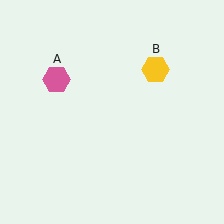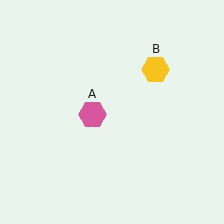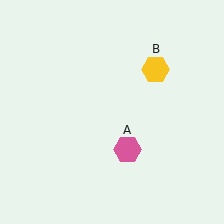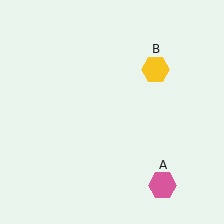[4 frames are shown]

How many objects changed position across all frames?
1 object changed position: pink hexagon (object A).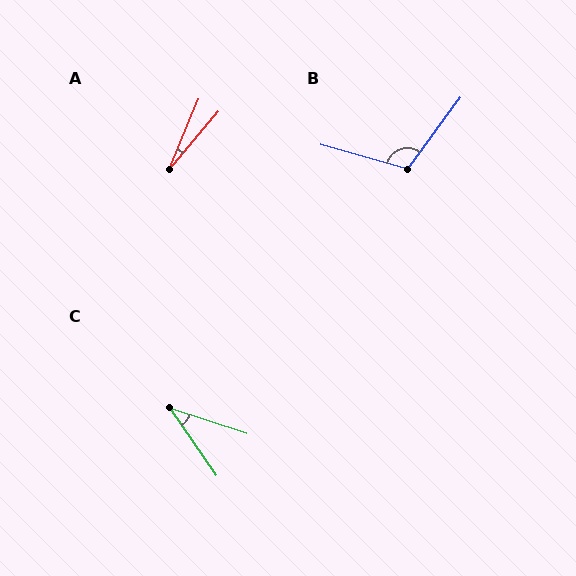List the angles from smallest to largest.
A (17°), C (37°), B (110°).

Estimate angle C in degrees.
Approximately 37 degrees.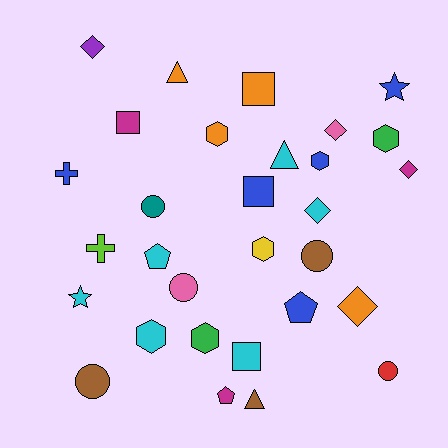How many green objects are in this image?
There are 2 green objects.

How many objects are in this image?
There are 30 objects.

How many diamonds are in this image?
There are 5 diamonds.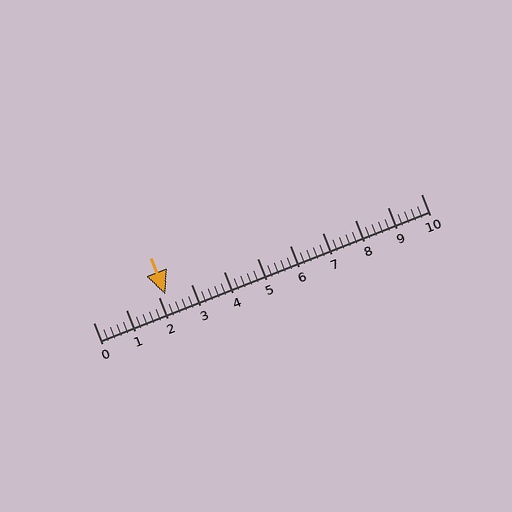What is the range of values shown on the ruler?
The ruler shows values from 0 to 10.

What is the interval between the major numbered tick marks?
The major tick marks are spaced 1 units apart.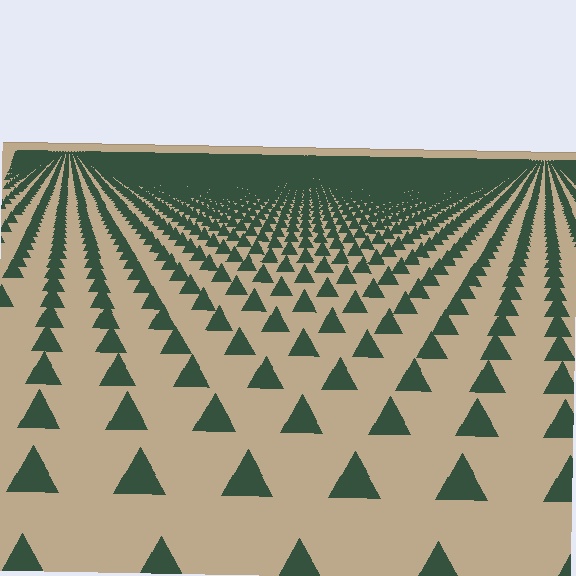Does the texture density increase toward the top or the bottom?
Density increases toward the top.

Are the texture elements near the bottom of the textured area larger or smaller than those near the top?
Larger. Near the bottom, elements are closer to the viewer and appear at a bigger on-screen size.